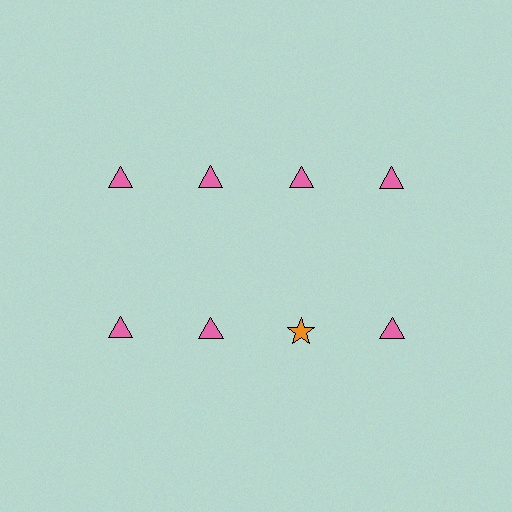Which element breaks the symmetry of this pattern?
The orange star in the second row, center column breaks the symmetry. All other shapes are pink triangles.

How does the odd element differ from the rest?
It differs in both color (orange instead of pink) and shape (star instead of triangle).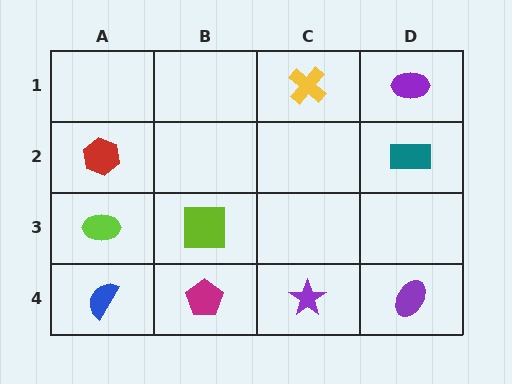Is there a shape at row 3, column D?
No, that cell is empty.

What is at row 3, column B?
A lime square.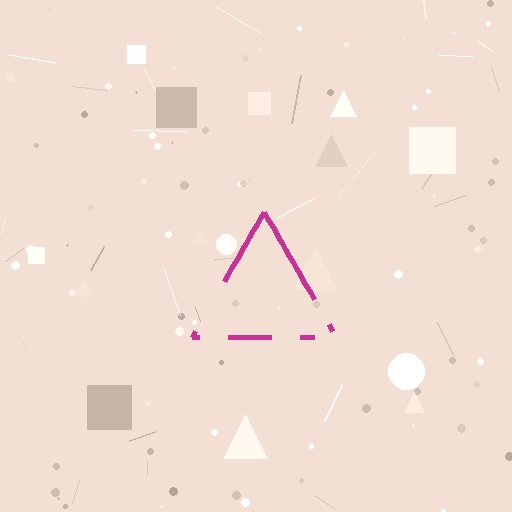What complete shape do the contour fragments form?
The contour fragments form a triangle.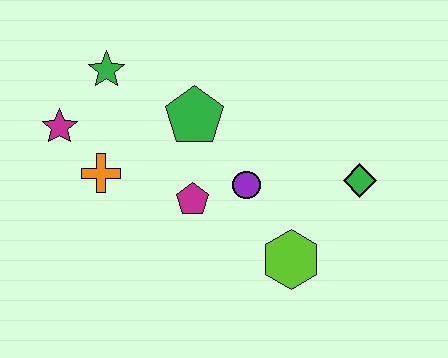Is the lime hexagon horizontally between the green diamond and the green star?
Yes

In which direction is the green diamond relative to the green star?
The green diamond is to the right of the green star.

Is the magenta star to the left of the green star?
Yes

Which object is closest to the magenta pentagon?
The purple circle is closest to the magenta pentagon.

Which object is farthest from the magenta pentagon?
The green diamond is farthest from the magenta pentagon.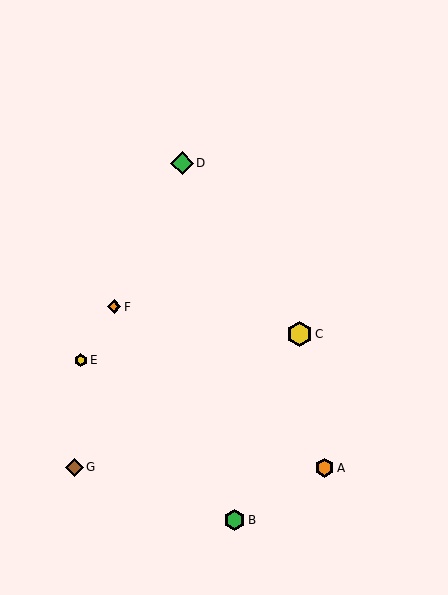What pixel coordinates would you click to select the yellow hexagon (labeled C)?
Click at (300, 334) to select the yellow hexagon C.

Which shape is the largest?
The yellow hexagon (labeled C) is the largest.